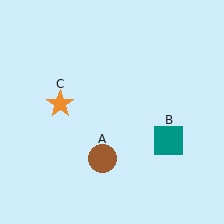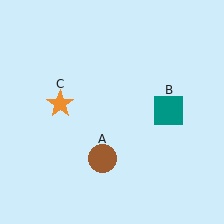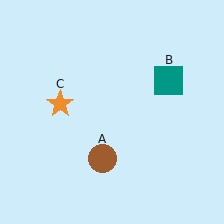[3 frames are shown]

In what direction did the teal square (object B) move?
The teal square (object B) moved up.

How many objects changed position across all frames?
1 object changed position: teal square (object B).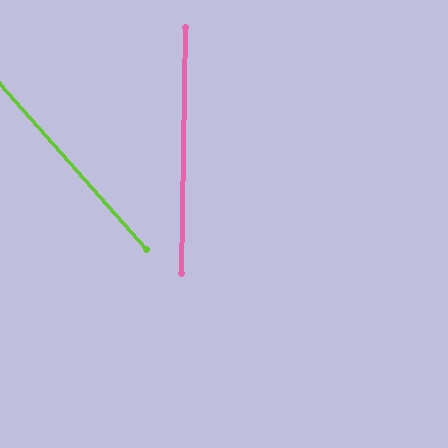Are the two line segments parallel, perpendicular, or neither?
Neither parallel nor perpendicular — they differ by about 43°.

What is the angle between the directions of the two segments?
Approximately 43 degrees.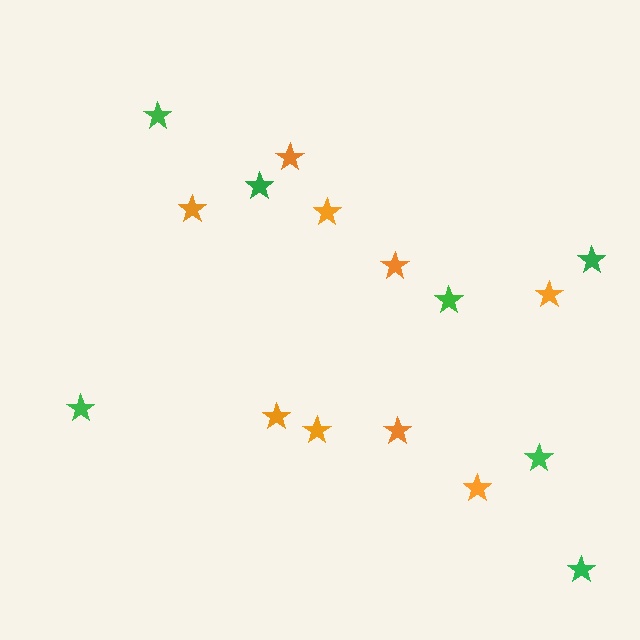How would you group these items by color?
There are 2 groups: one group of orange stars (9) and one group of green stars (7).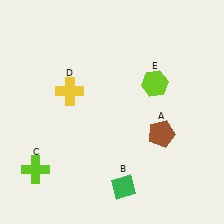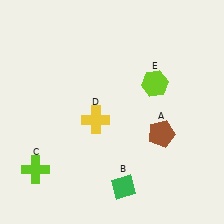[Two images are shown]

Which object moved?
The yellow cross (D) moved down.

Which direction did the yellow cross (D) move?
The yellow cross (D) moved down.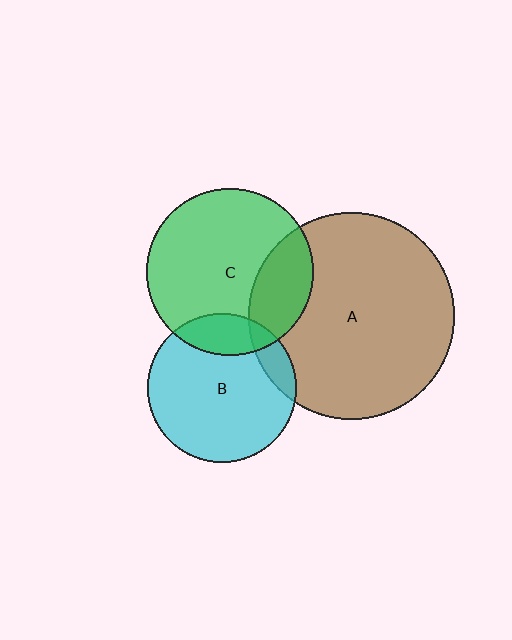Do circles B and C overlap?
Yes.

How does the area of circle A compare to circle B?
Approximately 1.9 times.